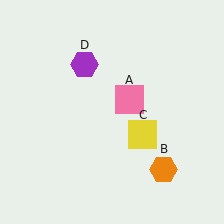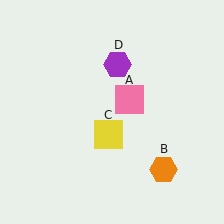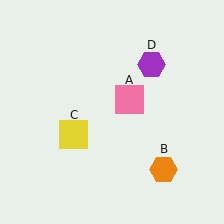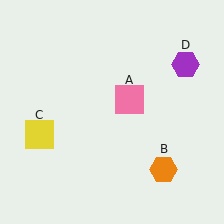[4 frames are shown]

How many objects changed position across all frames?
2 objects changed position: yellow square (object C), purple hexagon (object D).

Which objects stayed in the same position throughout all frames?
Pink square (object A) and orange hexagon (object B) remained stationary.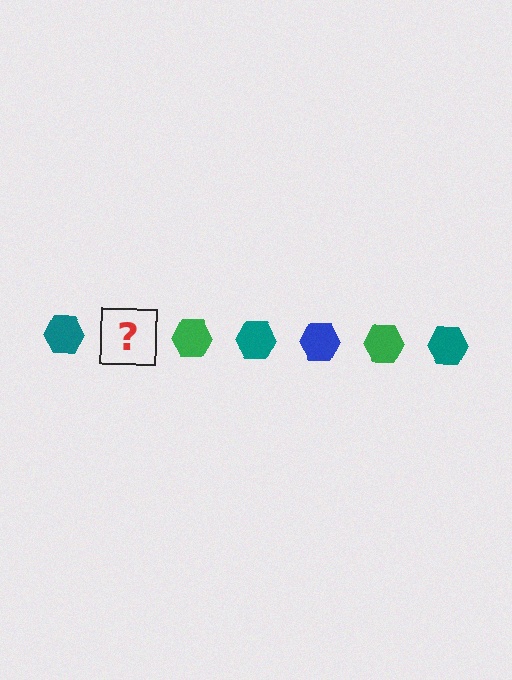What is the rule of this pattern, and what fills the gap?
The rule is that the pattern cycles through teal, blue, green hexagons. The gap should be filled with a blue hexagon.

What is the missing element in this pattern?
The missing element is a blue hexagon.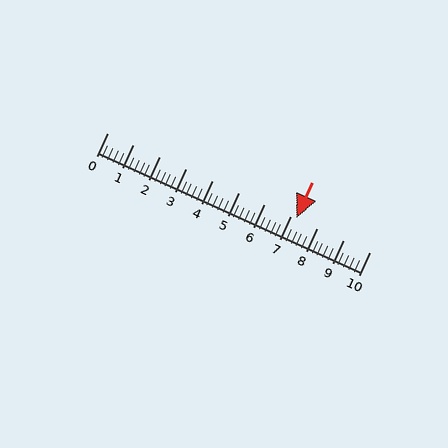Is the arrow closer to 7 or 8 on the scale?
The arrow is closer to 7.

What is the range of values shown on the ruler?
The ruler shows values from 0 to 10.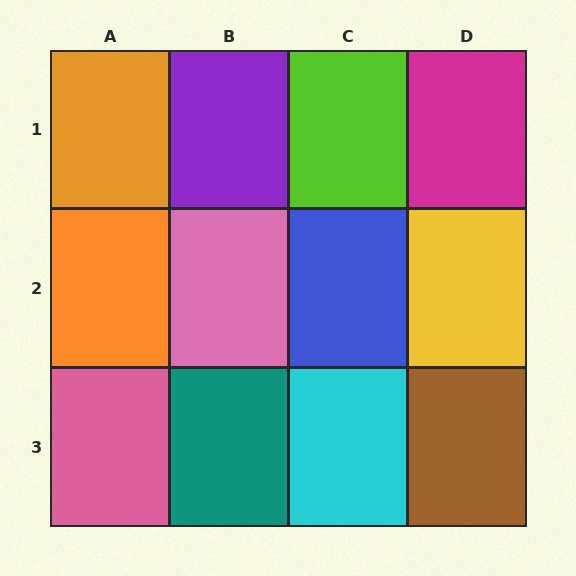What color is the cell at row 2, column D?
Yellow.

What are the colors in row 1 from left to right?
Orange, purple, lime, magenta.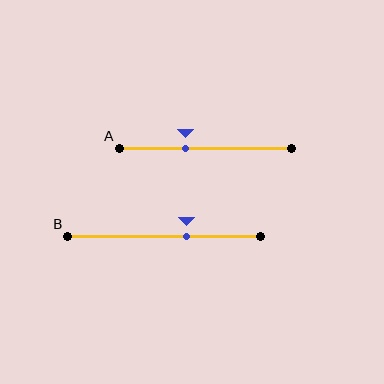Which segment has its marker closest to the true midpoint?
Segment A has its marker closest to the true midpoint.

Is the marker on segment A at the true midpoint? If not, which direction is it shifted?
No, the marker on segment A is shifted to the left by about 11% of the segment length.